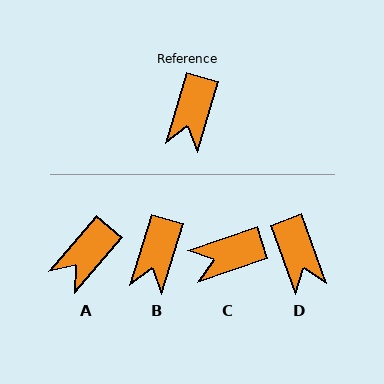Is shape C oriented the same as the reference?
No, it is off by about 55 degrees.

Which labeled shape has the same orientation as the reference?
B.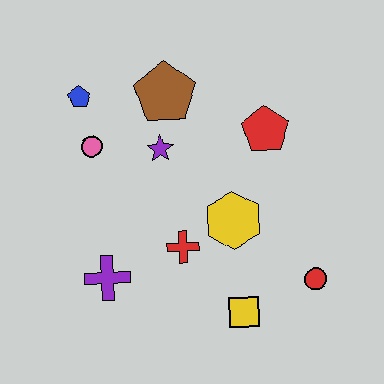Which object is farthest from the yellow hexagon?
The blue pentagon is farthest from the yellow hexagon.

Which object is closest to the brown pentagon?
The purple star is closest to the brown pentagon.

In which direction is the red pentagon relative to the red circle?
The red pentagon is above the red circle.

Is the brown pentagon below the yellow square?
No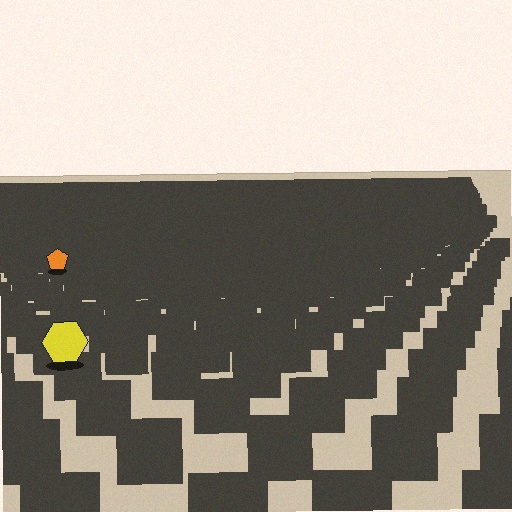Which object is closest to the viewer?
The yellow hexagon is closest. The texture marks near it are larger and more spread out.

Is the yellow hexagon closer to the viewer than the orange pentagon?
Yes. The yellow hexagon is closer — you can tell from the texture gradient: the ground texture is coarser near it.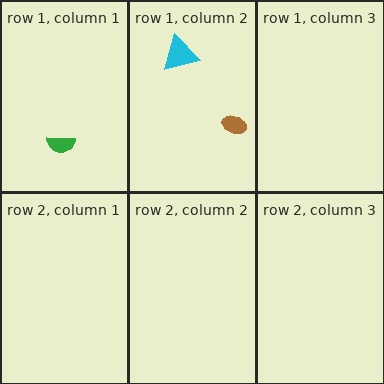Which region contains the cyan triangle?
The row 1, column 2 region.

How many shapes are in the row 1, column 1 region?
1.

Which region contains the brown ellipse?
The row 1, column 2 region.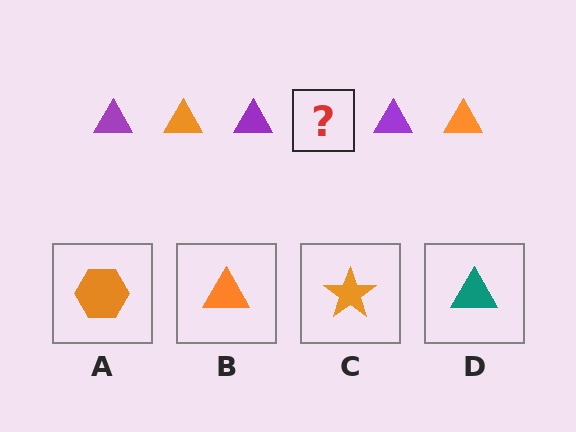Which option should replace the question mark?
Option B.